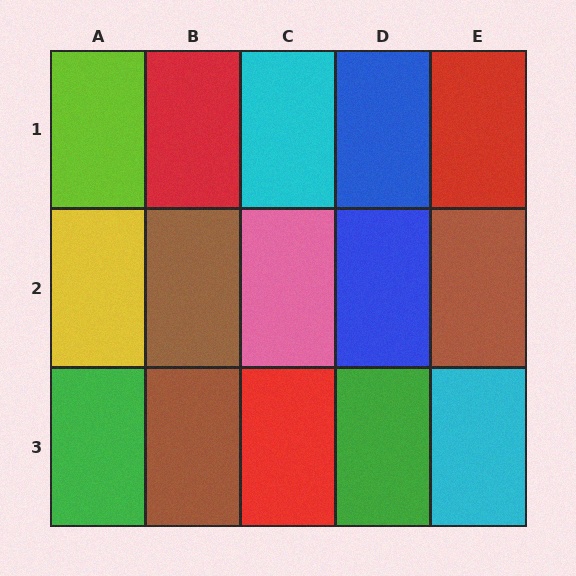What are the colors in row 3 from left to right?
Green, brown, red, green, cyan.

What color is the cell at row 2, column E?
Brown.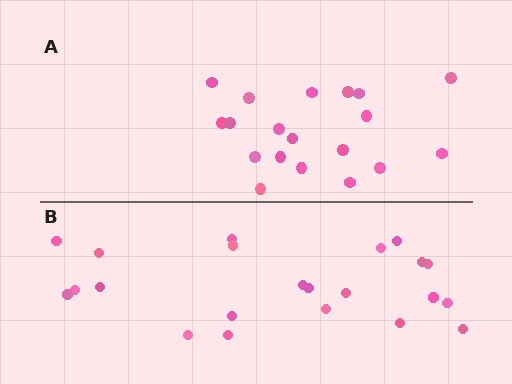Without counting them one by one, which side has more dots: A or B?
Region B (the bottom region) has more dots.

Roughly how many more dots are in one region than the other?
Region B has just a few more — roughly 2 or 3 more dots than region A.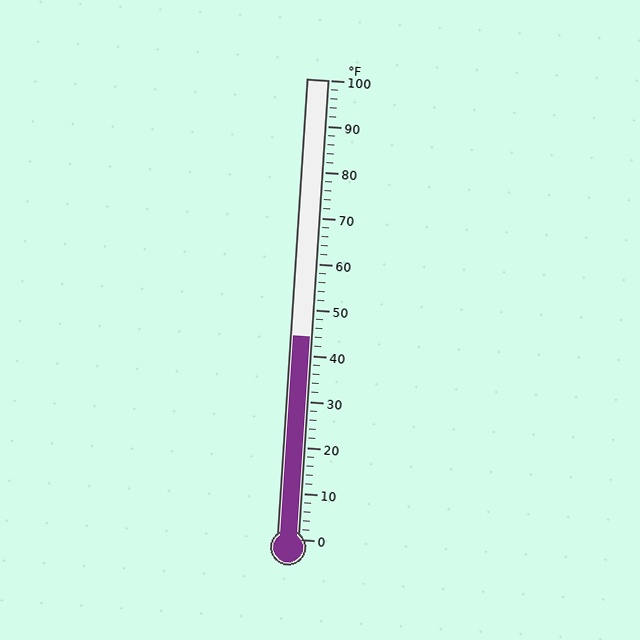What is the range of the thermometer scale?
The thermometer scale ranges from 0°F to 100°F.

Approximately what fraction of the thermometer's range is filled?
The thermometer is filled to approximately 45% of its range.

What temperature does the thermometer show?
The thermometer shows approximately 44°F.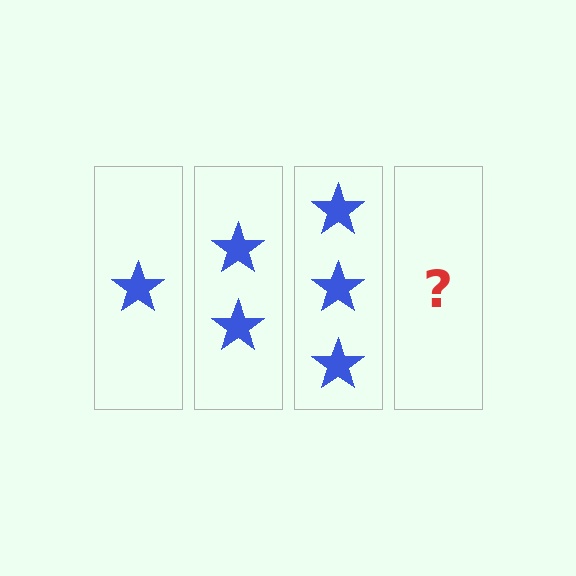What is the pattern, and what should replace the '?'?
The pattern is that each step adds one more star. The '?' should be 4 stars.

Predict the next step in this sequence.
The next step is 4 stars.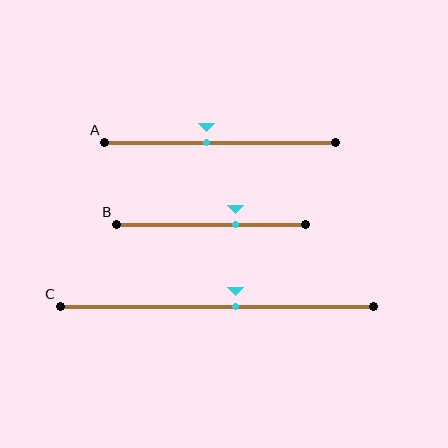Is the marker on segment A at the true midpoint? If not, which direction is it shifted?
No, the marker on segment A is shifted to the left by about 6% of the segment length.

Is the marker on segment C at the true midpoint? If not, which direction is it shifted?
No, the marker on segment C is shifted to the right by about 6% of the segment length.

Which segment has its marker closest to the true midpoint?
Segment A has its marker closest to the true midpoint.